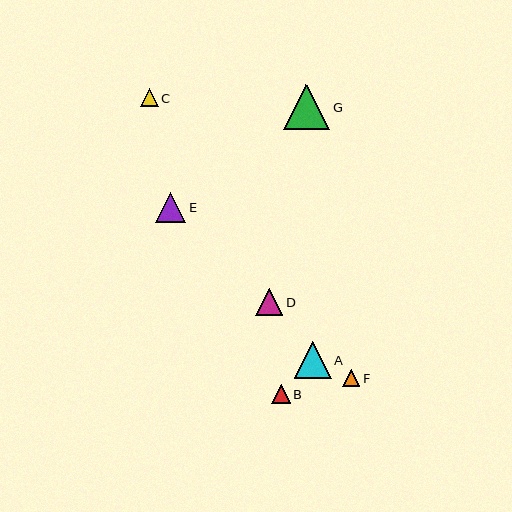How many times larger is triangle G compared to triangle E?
Triangle G is approximately 1.5 times the size of triangle E.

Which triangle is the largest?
Triangle G is the largest with a size of approximately 46 pixels.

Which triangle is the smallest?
Triangle F is the smallest with a size of approximately 17 pixels.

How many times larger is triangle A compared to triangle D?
Triangle A is approximately 1.3 times the size of triangle D.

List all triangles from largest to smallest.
From largest to smallest: G, A, E, D, B, C, F.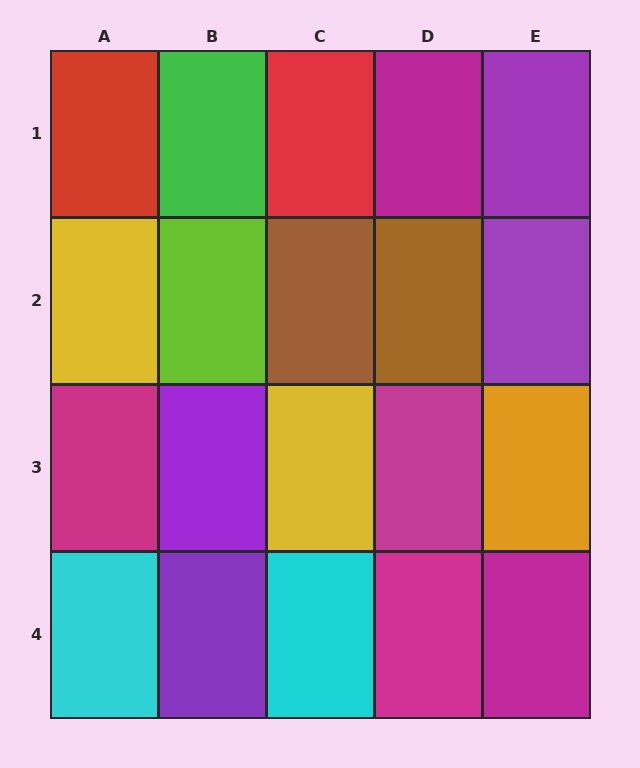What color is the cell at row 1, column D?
Magenta.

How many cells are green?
1 cell is green.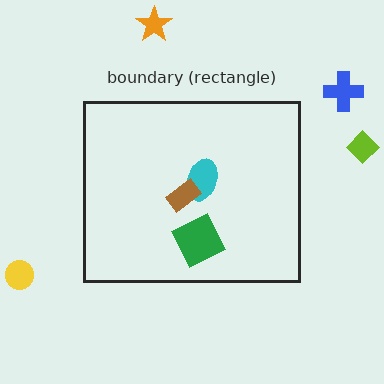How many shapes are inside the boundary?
3 inside, 4 outside.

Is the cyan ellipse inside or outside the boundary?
Inside.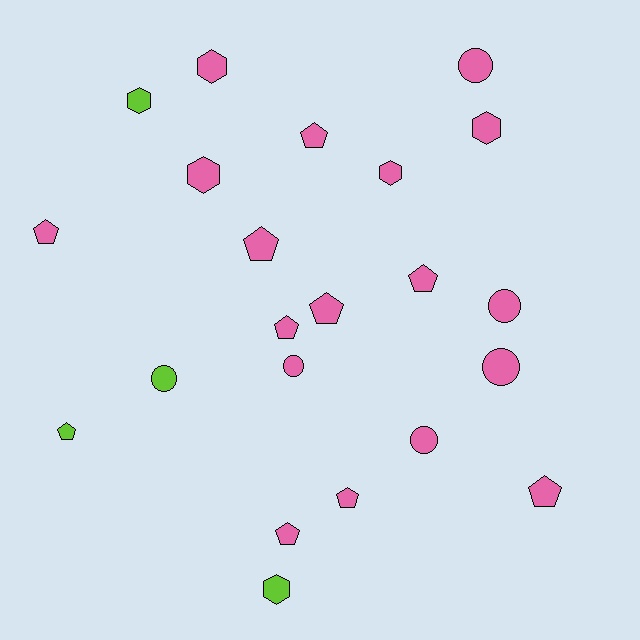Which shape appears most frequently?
Pentagon, with 10 objects.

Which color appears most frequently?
Pink, with 18 objects.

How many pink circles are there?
There are 5 pink circles.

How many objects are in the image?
There are 22 objects.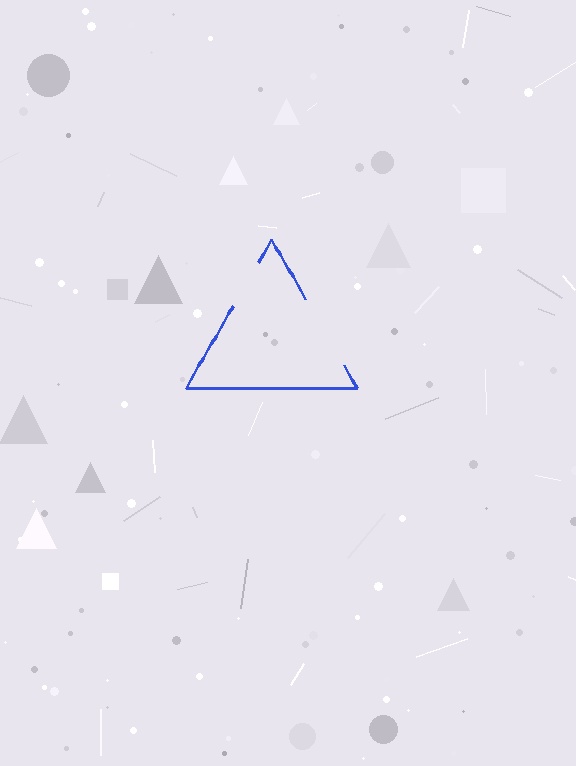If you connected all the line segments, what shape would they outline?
They would outline a triangle.